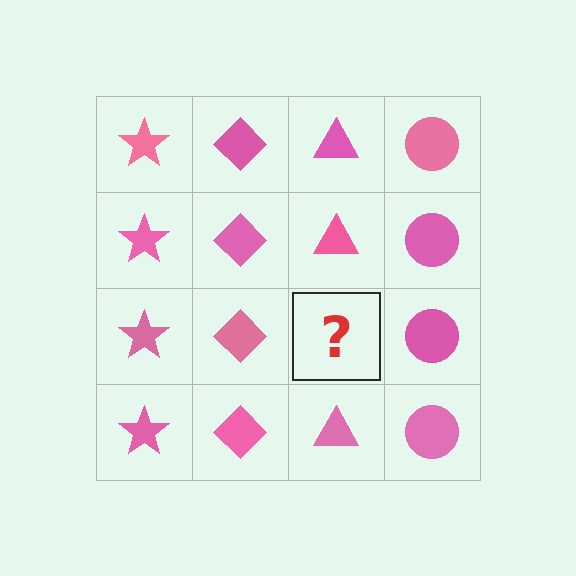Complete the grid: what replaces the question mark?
The question mark should be replaced with a pink triangle.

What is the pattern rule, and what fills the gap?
The rule is that each column has a consistent shape. The gap should be filled with a pink triangle.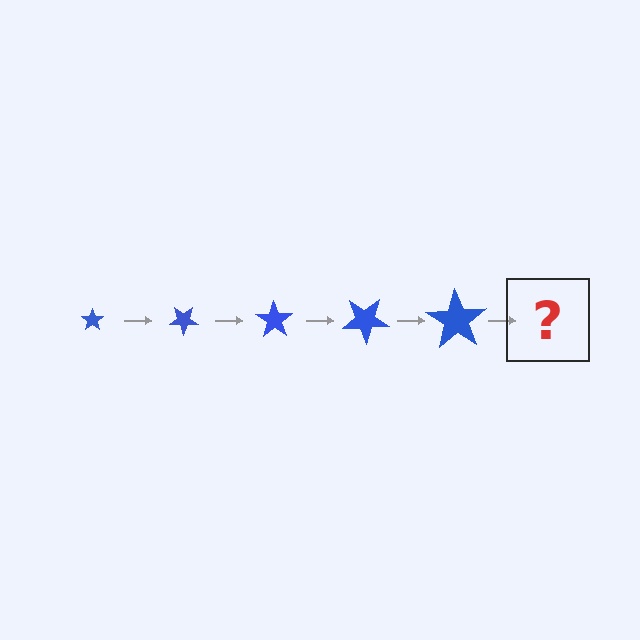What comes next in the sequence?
The next element should be a star, larger than the previous one and rotated 175 degrees from the start.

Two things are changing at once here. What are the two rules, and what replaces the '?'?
The two rules are that the star grows larger each step and it rotates 35 degrees each step. The '?' should be a star, larger than the previous one and rotated 175 degrees from the start.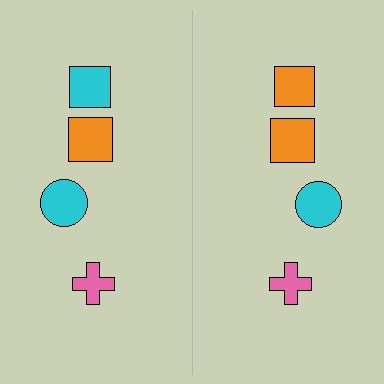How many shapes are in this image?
There are 8 shapes in this image.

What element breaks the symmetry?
The orange square on the right side breaks the symmetry — its mirror counterpart is cyan.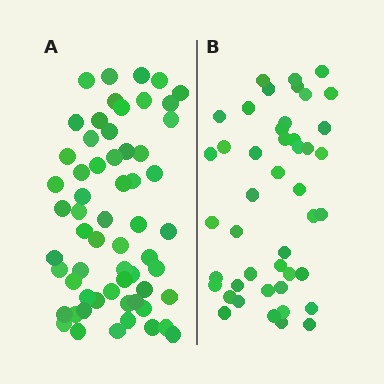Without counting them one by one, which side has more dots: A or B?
Region A (the left region) has more dots.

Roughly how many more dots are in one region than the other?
Region A has approximately 15 more dots than region B.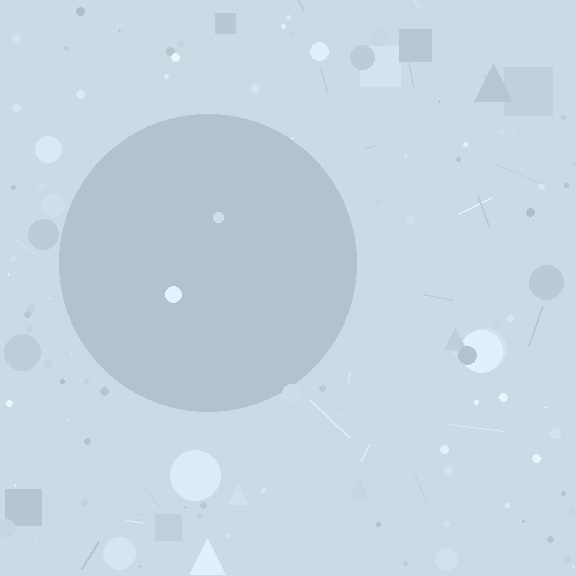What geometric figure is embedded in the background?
A circle is embedded in the background.